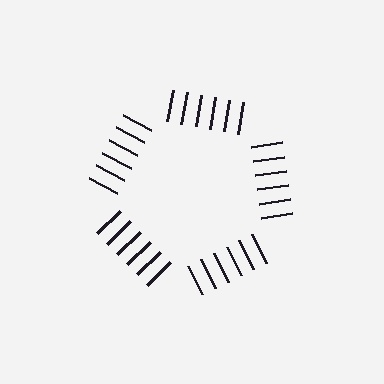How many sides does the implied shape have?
5 sides — the line-ends trace a pentagon.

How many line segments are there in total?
30 — 6 along each of the 5 edges.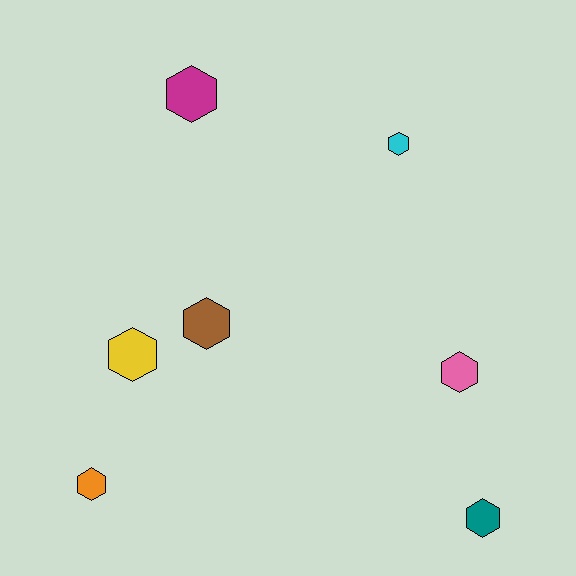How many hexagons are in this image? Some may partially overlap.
There are 7 hexagons.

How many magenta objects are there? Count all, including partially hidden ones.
There is 1 magenta object.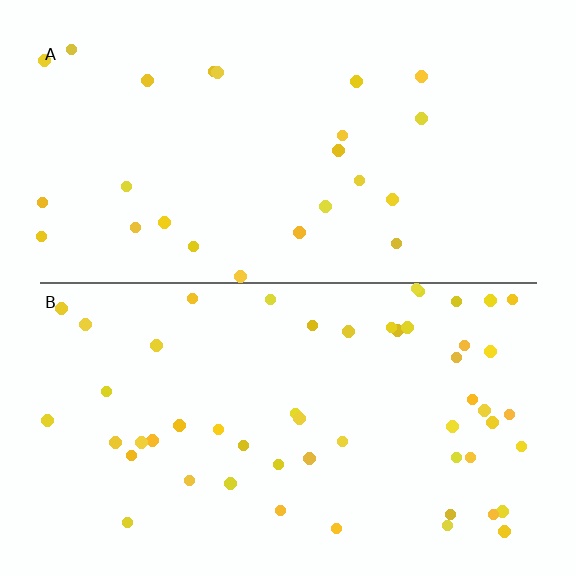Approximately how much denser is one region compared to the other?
Approximately 2.2× — region B over region A.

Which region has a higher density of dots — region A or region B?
B (the bottom).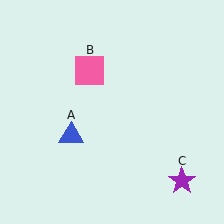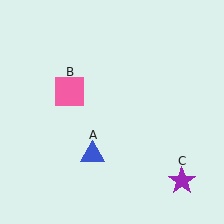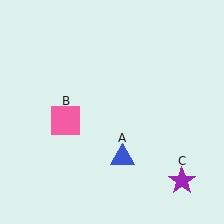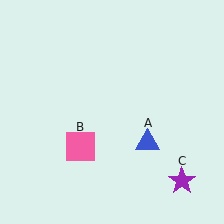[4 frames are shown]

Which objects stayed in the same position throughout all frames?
Purple star (object C) remained stationary.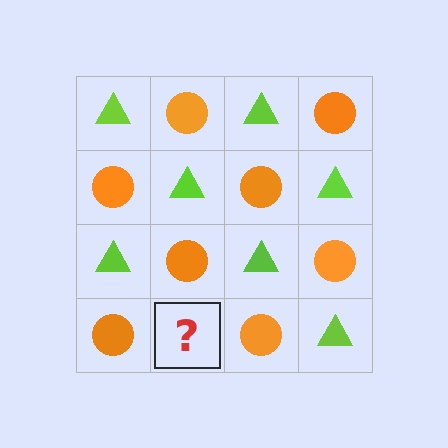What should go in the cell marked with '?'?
The missing cell should contain a lime triangle.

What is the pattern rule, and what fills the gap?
The rule is that it alternates lime triangle and orange circle in a checkerboard pattern. The gap should be filled with a lime triangle.